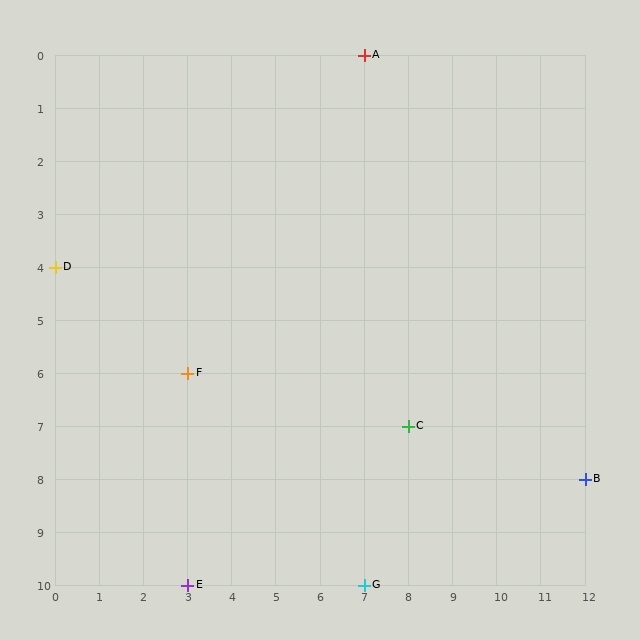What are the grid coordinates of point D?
Point D is at grid coordinates (0, 4).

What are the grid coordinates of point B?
Point B is at grid coordinates (12, 8).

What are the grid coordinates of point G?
Point G is at grid coordinates (7, 10).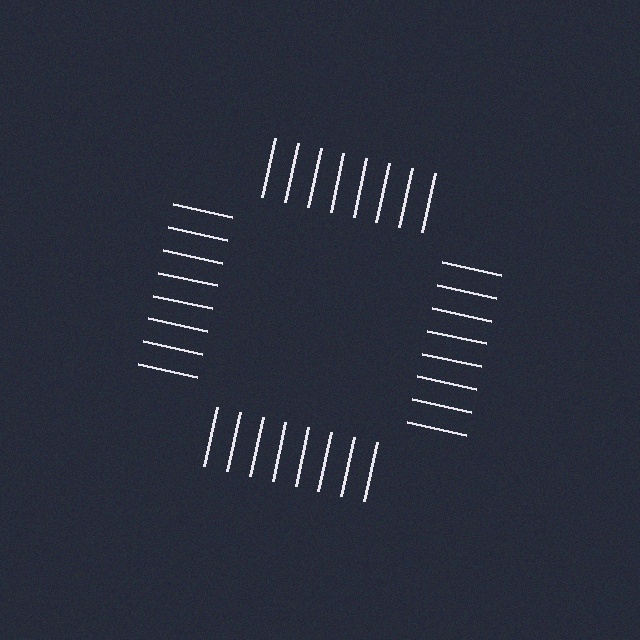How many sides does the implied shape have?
4 sides — the line-ends trace a square.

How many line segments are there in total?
32 — 8 along each of the 4 edges.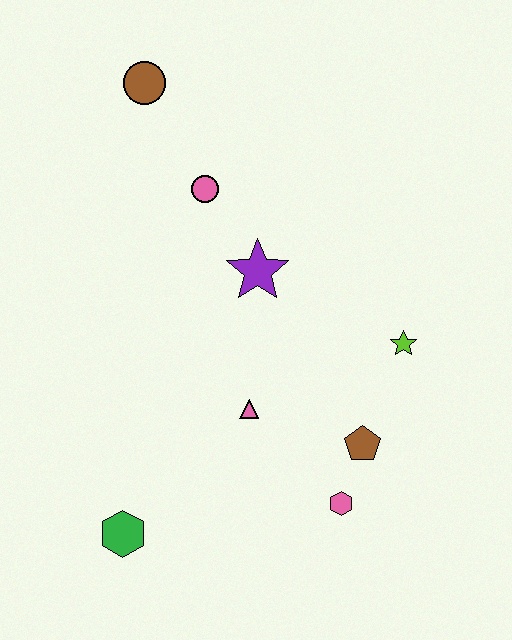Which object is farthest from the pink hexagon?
The brown circle is farthest from the pink hexagon.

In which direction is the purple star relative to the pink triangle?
The purple star is above the pink triangle.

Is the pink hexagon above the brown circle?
No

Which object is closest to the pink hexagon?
The brown pentagon is closest to the pink hexagon.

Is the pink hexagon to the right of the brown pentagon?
No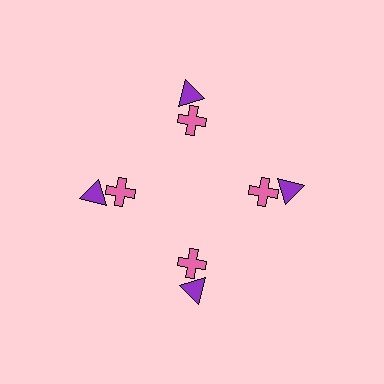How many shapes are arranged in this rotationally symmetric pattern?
There are 8 shapes, arranged in 4 groups of 2.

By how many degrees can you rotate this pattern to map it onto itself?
The pattern maps onto itself every 90 degrees of rotation.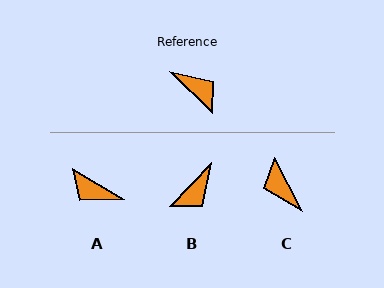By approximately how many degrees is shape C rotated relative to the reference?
Approximately 162 degrees counter-clockwise.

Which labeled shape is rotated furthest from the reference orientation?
A, about 166 degrees away.